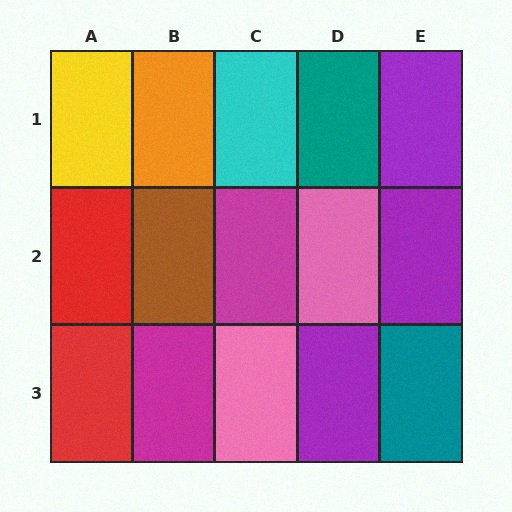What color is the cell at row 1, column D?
Teal.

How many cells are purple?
3 cells are purple.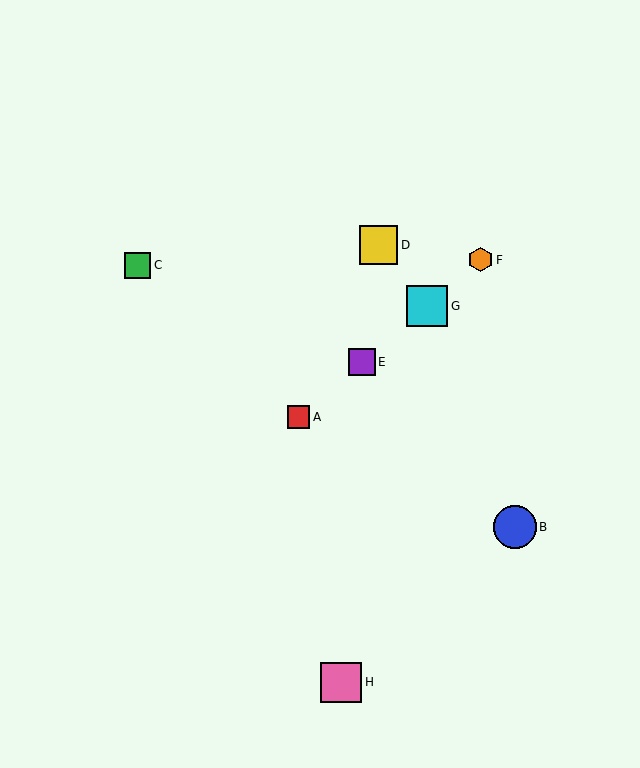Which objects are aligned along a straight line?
Objects A, E, F, G are aligned along a straight line.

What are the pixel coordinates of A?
Object A is at (298, 417).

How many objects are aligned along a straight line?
4 objects (A, E, F, G) are aligned along a straight line.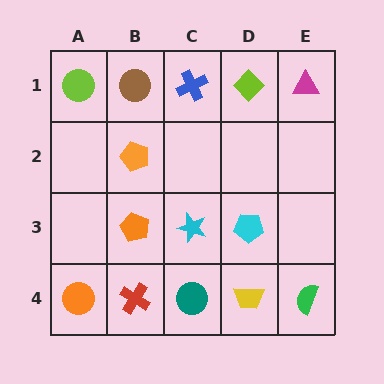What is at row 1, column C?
A blue cross.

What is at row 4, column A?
An orange circle.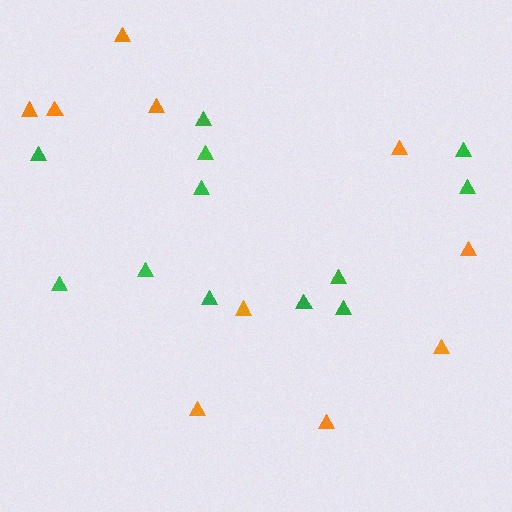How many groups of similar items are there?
There are 2 groups: one group of orange triangles (10) and one group of green triangles (12).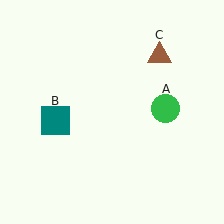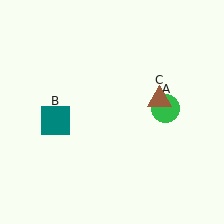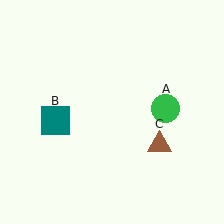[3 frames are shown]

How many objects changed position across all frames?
1 object changed position: brown triangle (object C).